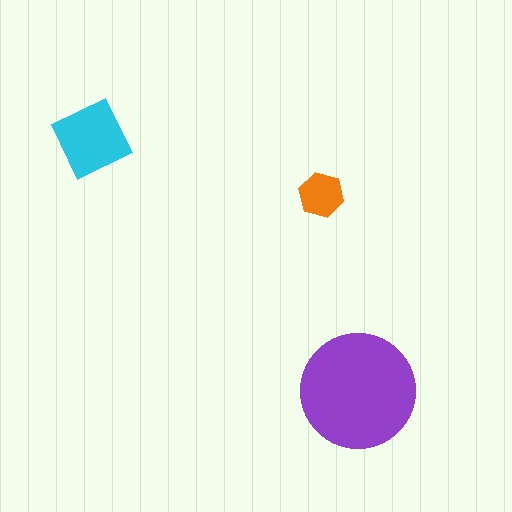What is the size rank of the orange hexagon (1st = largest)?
3rd.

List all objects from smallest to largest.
The orange hexagon, the cyan diamond, the purple circle.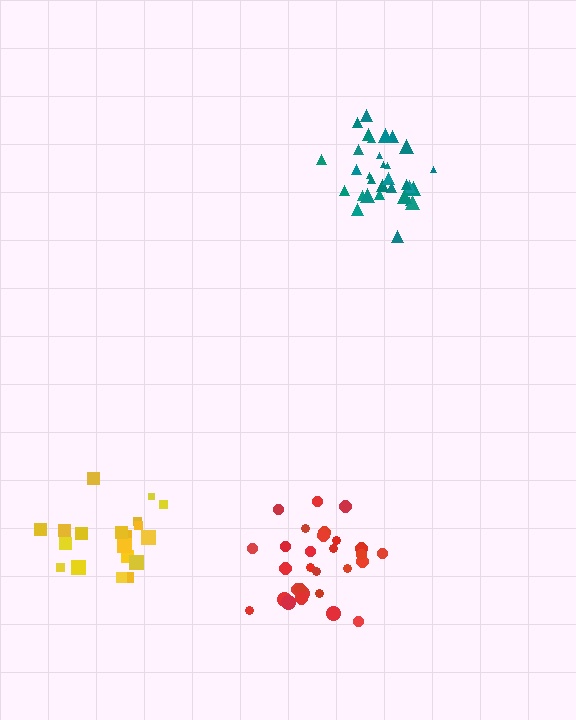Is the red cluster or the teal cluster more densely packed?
Teal.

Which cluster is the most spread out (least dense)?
Yellow.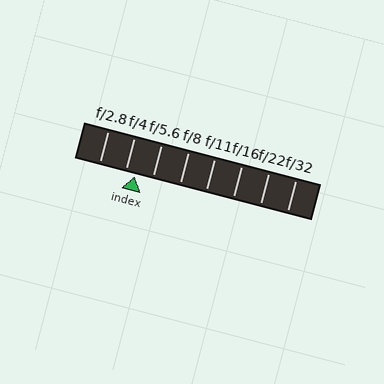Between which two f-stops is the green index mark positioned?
The index mark is between f/4 and f/5.6.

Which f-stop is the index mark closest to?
The index mark is closest to f/4.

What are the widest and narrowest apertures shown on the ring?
The widest aperture shown is f/2.8 and the narrowest is f/32.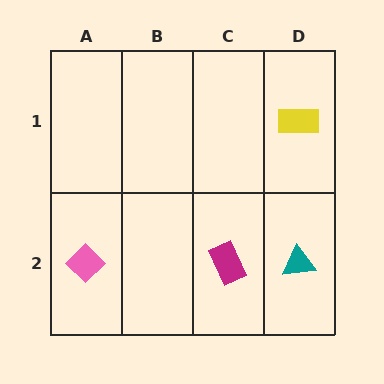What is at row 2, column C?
A magenta rectangle.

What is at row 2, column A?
A pink diamond.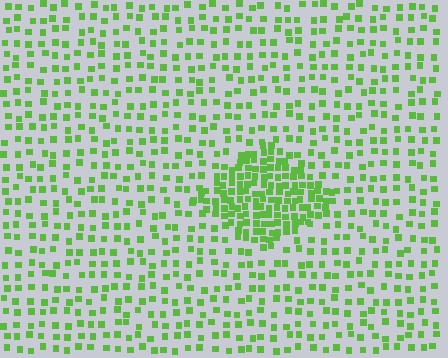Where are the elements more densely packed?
The elements are more densely packed inside the diamond boundary.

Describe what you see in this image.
The image contains small lime elements arranged at two different densities. A diamond-shaped region is visible where the elements are more densely packed than the surrounding area.